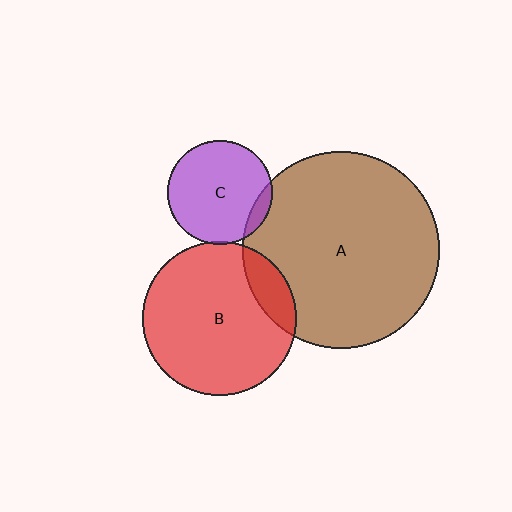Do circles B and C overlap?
Yes.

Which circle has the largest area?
Circle A (brown).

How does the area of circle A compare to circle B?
Approximately 1.6 times.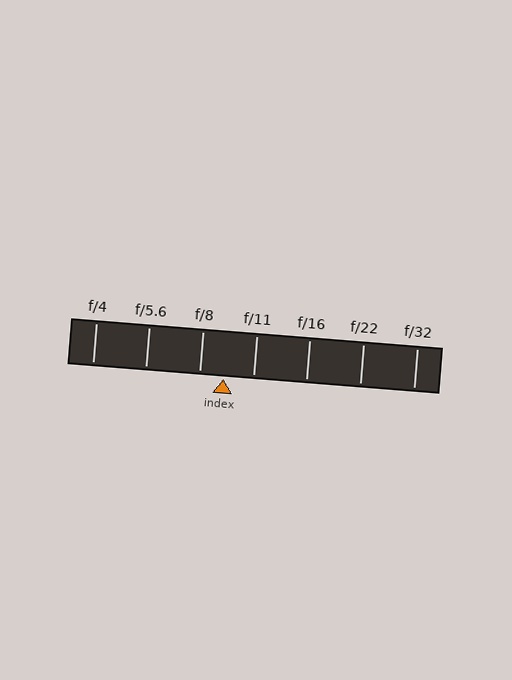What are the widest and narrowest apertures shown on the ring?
The widest aperture shown is f/4 and the narrowest is f/32.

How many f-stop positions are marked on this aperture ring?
There are 7 f-stop positions marked.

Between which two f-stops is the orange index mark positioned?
The index mark is between f/8 and f/11.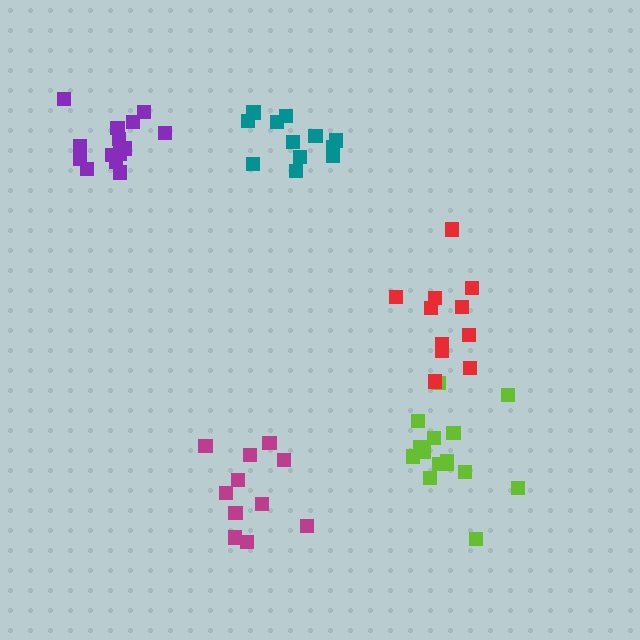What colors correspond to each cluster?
The clusters are colored: lime, magenta, purple, red, teal.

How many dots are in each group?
Group 1: 15 dots, Group 2: 11 dots, Group 3: 14 dots, Group 4: 11 dots, Group 5: 12 dots (63 total).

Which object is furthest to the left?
The purple cluster is leftmost.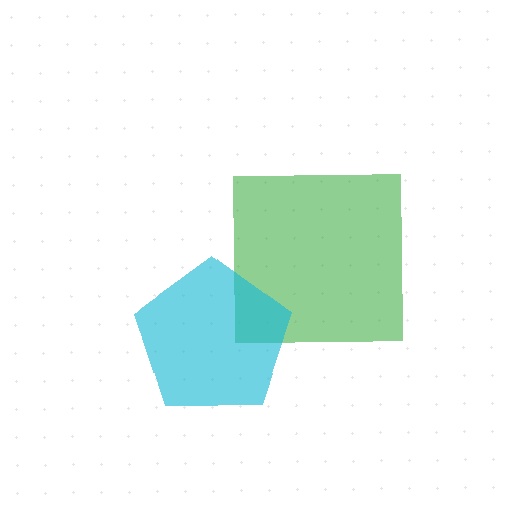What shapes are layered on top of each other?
The layered shapes are: a green square, a cyan pentagon.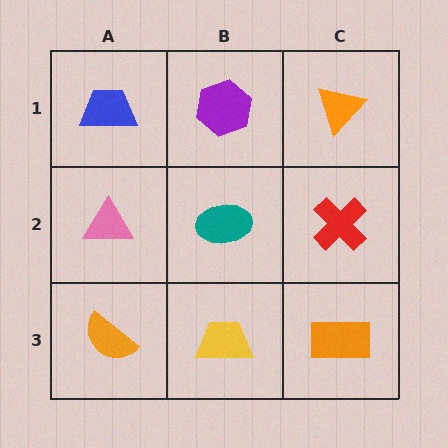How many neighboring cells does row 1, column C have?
2.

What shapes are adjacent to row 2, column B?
A purple hexagon (row 1, column B), a yellow trapezoid (row 3, column B), a pink triangle (row 2, column A), a red cross (row 2, column C).